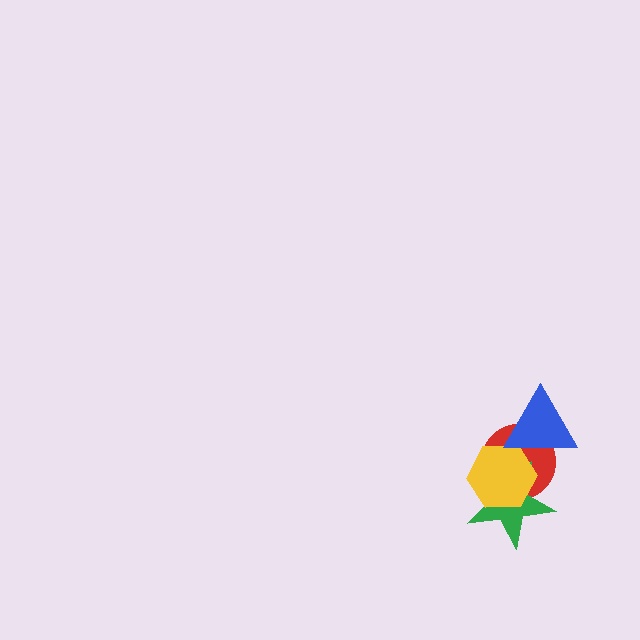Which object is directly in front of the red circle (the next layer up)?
The green star is directly in front of the red circle.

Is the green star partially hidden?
Yes, it is partially covered by another shape.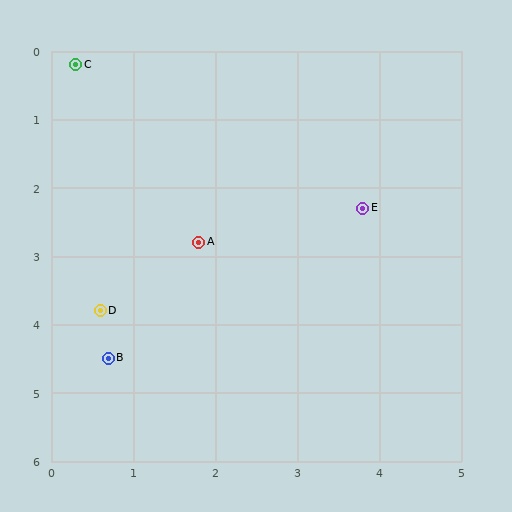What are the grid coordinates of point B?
Point B is at approximately (0.7, 4.5).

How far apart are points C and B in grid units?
Points C and B are about 4.3 grid units apart.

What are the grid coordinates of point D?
Point D is at approximately (0.6, 3.8).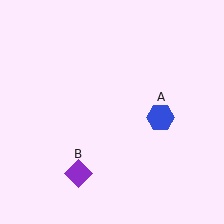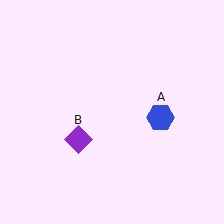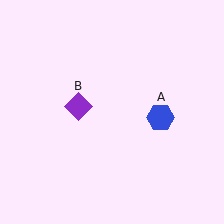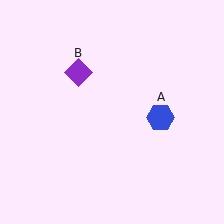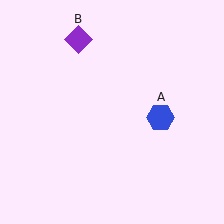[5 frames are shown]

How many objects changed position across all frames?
1 object changed position: purple diamond (object B).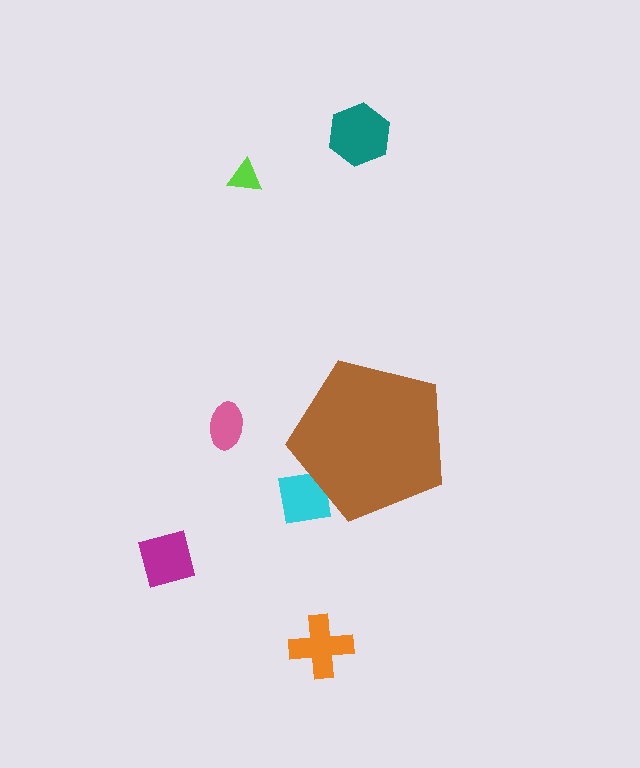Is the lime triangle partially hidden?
No, the lime triangle is fully visible.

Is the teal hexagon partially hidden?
No, the teal hexagon is fully visible.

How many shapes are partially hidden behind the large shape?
1 shape is partially hidden.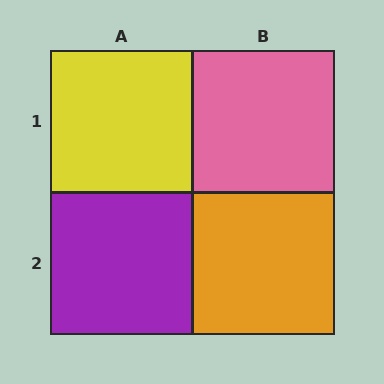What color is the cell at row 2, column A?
Purple.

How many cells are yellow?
1 cell is yellow.